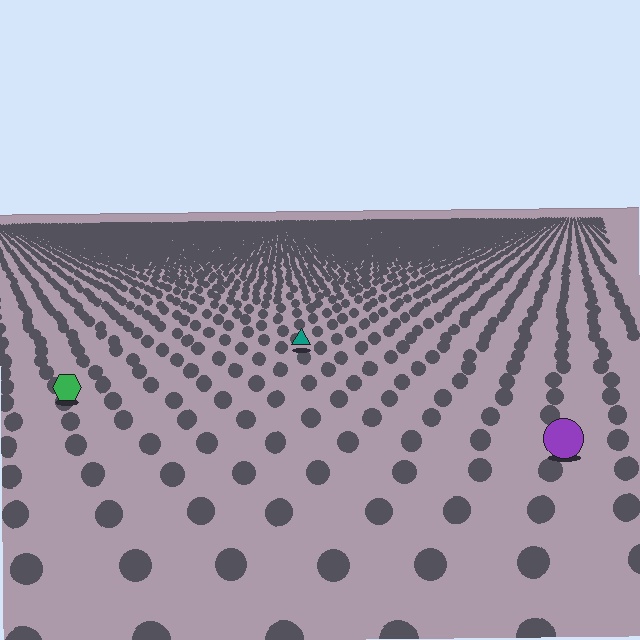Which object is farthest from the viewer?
The teal triangle is farthest from the viewer. It appears smaller and the ground texture around it is denser.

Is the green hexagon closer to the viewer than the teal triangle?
Yes. The green hexagon is closer — you can tell from the texture gradient: the ground texture is coarser near it.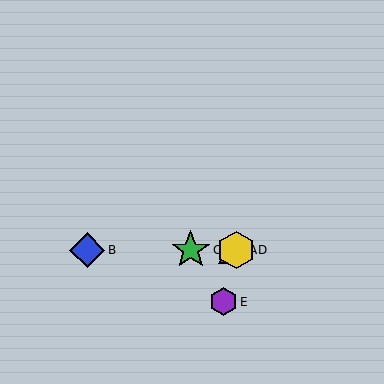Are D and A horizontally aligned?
Yes, both are at y≈250.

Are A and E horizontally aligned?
No, A is at y≈250 and E is at y≈302.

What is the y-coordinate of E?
Object E is at y≈302.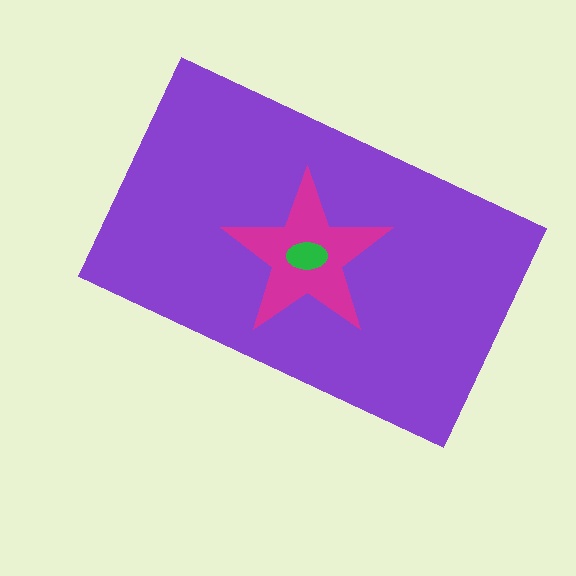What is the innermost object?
The green ellipse.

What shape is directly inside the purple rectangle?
The magenta star.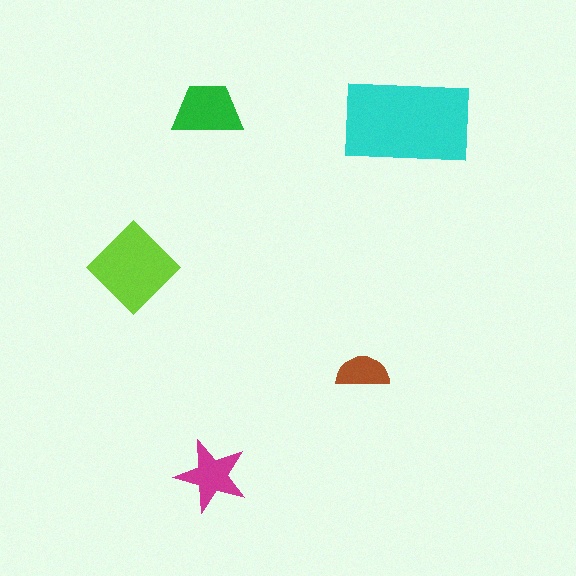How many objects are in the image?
There are 5 objects in the image.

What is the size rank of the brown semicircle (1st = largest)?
5th.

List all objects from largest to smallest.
The cyan rectangle, the lime diamond, the green trapezoid, the magenta star, the brown semicircle.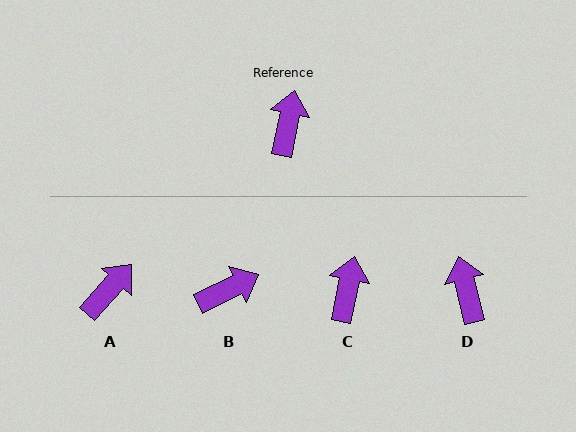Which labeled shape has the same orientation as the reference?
C.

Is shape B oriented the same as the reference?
No, it is off by about 52 degrees.